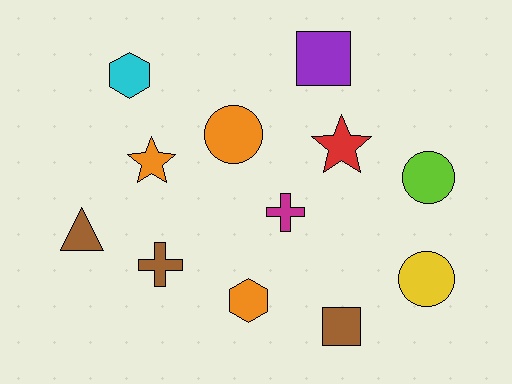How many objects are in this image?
There are 12 objects.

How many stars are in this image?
There are 2 stars.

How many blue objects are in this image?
There are no blue objects.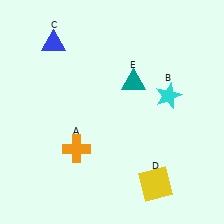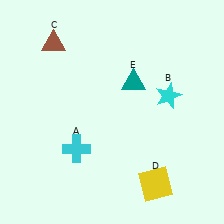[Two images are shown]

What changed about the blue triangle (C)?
In Image 1, C is blue. In Image 2, it changed to brown.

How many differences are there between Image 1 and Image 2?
There are 2 differences between the two images.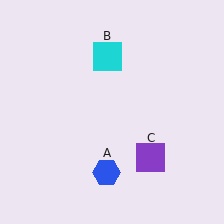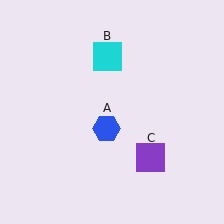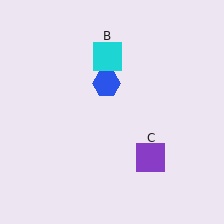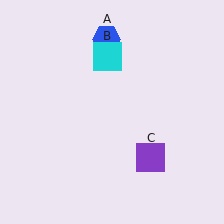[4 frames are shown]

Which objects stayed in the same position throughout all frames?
Cyan square (object B) and purple square (object C) remained stationary.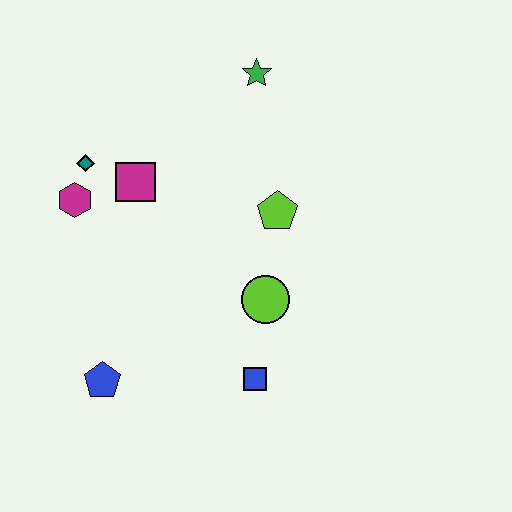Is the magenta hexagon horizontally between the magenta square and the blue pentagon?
No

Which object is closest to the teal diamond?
The magenta hexagon is closest to the teal diamond.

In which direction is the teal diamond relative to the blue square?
The teal diamond is above the blue square.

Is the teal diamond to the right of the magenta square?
No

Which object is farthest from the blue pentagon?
The green star is farthest from the blue pentagon.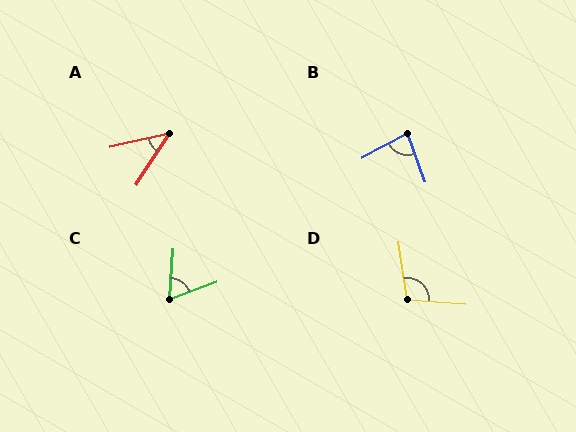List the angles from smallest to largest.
A (44°), C (66°), B (82°), D (103°).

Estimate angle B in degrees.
Approximately 82 degrees.